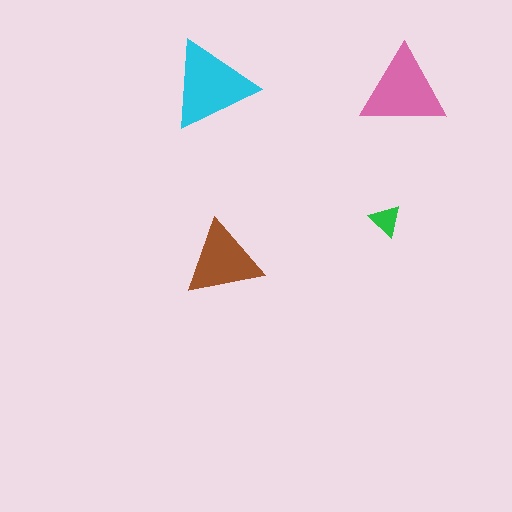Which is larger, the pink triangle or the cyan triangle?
The cyan one.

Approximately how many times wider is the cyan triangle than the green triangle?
About 3 times wider.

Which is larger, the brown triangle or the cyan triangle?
The cyan one.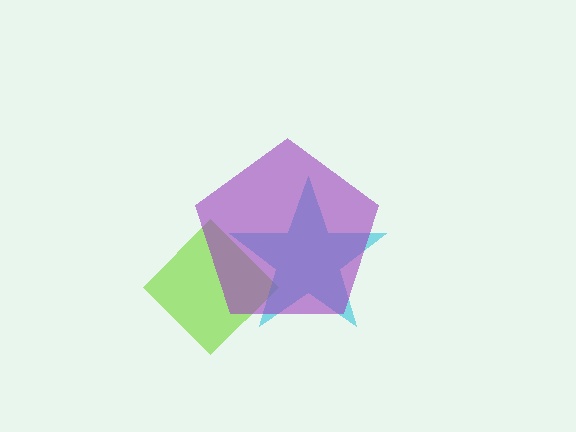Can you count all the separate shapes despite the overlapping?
Yes, there are 3 separate shapes.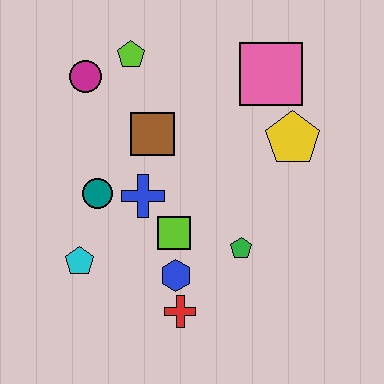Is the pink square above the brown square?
Yes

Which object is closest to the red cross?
The blue hexagon is closest to the red cross.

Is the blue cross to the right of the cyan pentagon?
Yes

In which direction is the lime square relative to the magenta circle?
The lime square is below the magenta circle.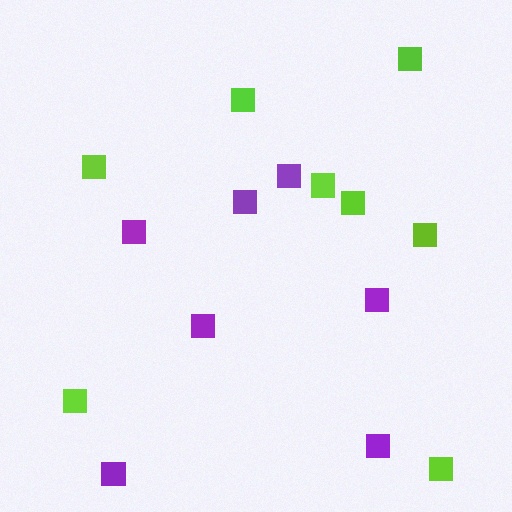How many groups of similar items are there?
There are 2 groups: one group of purple squares (7) and one group of lime squares (8).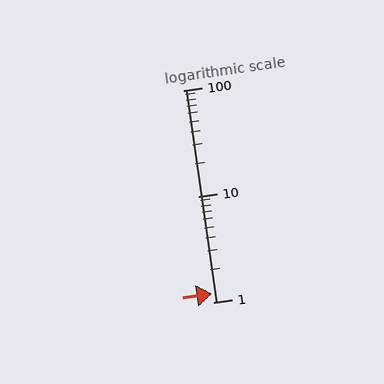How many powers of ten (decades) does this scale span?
The scale spans 2 decades, from 1 to 100.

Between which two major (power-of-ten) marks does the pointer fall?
The pointer is between 1 and 10.